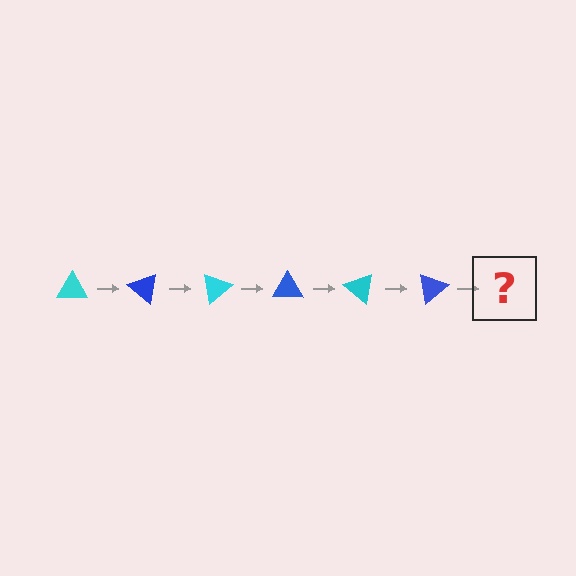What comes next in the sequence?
The next element should be a cyan triangle, rotated 240 degrees from the start.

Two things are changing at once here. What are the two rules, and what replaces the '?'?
The two rules are that it rotates 40 degrees each step and the color cycles through cyan and blue. The '?' should be a cyan triangle, rotated 240 degrees from the start.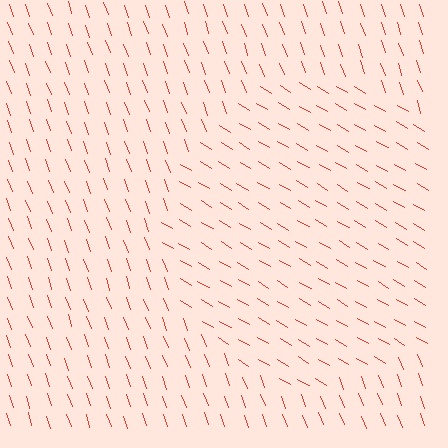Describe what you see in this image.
The image is filled with small red line segments. A circle region in the image has lines oriented differently from the surrounding lines, creating a visible texture boundary.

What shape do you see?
I see a circle.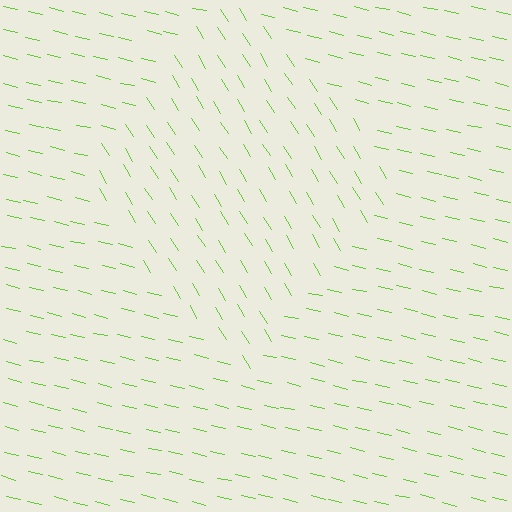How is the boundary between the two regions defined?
The boundary is defined purely by a change in line orientation (approximately 45 degrees difference). All lines are the same color and thickness.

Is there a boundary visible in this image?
Yes, there is a texture boundary formed by a change in line orientation.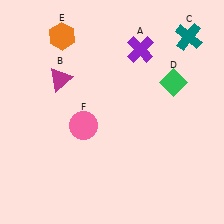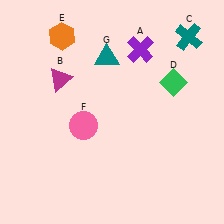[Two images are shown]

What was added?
A teal triangle (G) was added in Image 2.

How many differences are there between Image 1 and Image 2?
There is 1 difference between the two images.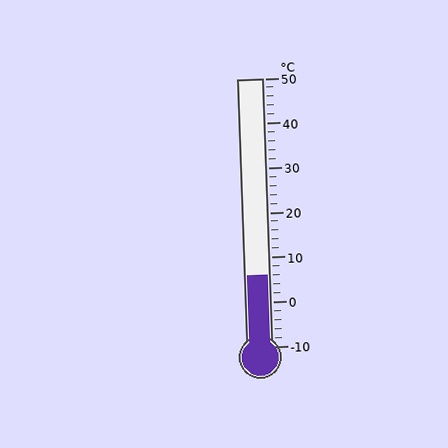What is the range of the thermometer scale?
The thermometer scale ranges from -10°C to 50°C.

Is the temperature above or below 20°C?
The temperature is below 20°C.